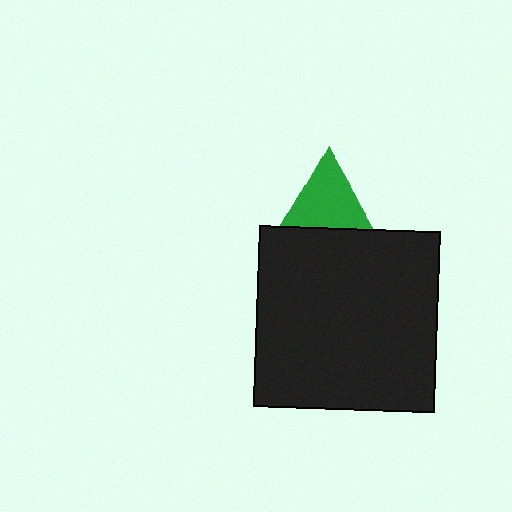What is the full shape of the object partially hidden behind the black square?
The partially hidden object is a green triangle.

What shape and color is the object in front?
The object in front is a black square.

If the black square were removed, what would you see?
You would see the complete green triangle.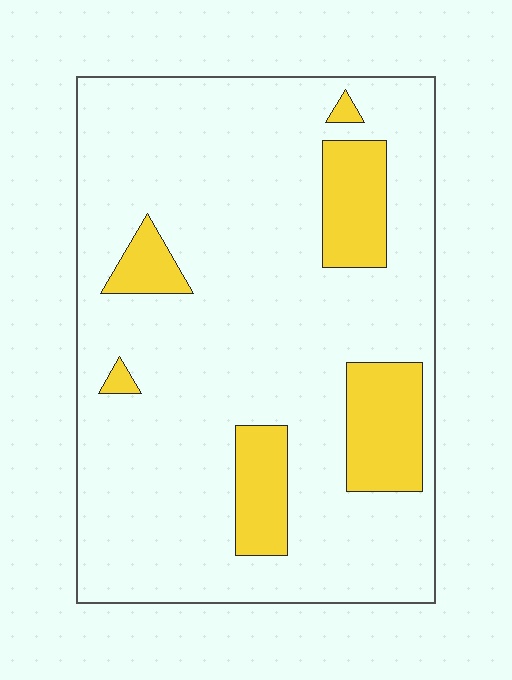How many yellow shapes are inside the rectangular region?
6.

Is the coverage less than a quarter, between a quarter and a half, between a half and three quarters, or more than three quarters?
Less than a quarter.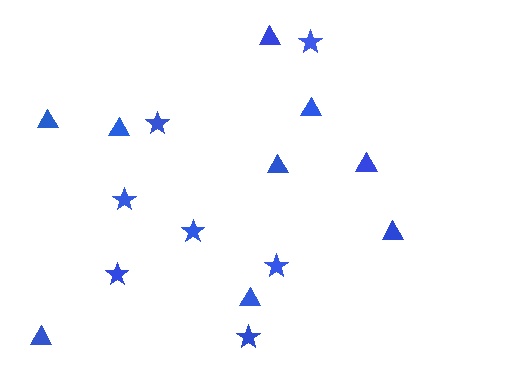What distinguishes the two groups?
There are 2 groups: one group of stars (7) and one group of triangles (9).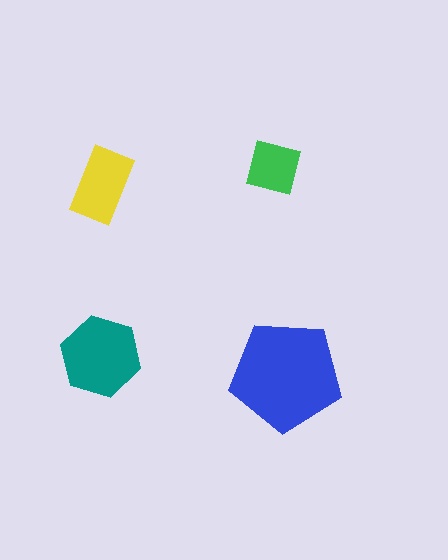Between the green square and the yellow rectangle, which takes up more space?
The yellow rectangle.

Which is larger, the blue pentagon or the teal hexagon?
The blue pentagon.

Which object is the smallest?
The green square.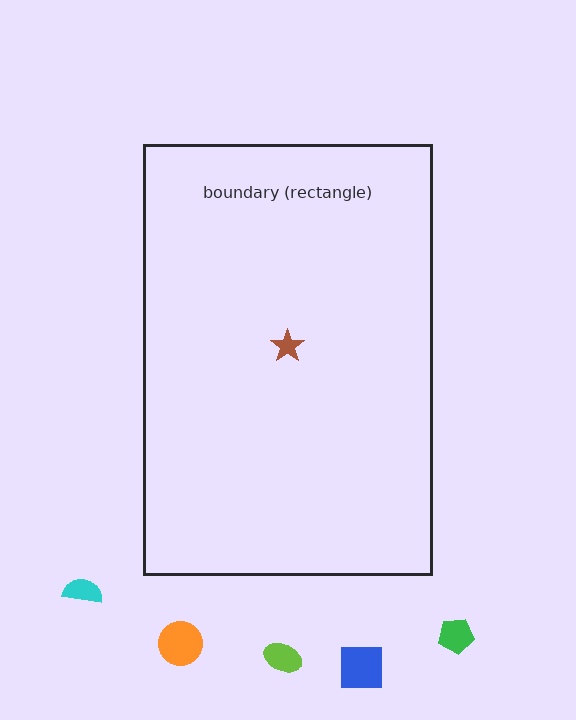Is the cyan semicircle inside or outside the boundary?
Outside.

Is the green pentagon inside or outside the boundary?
Outside.